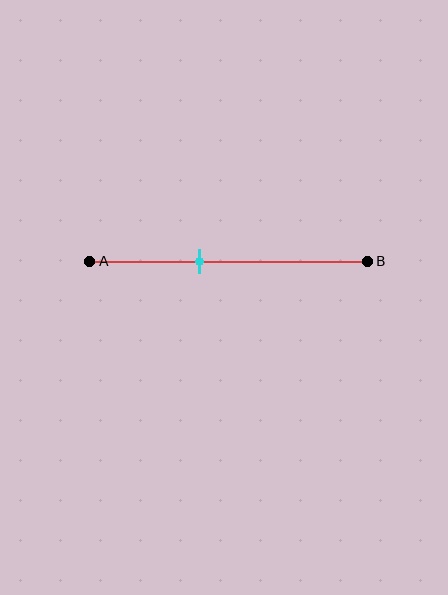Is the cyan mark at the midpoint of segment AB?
No, the mark is at about 40% from A, not at the 50% midpoint.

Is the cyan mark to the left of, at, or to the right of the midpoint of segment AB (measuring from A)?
The cyan mark is to the left of the midpoint of segment AB.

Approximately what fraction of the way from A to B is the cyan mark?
The cyan mark is approximately 40% of the way from A to B.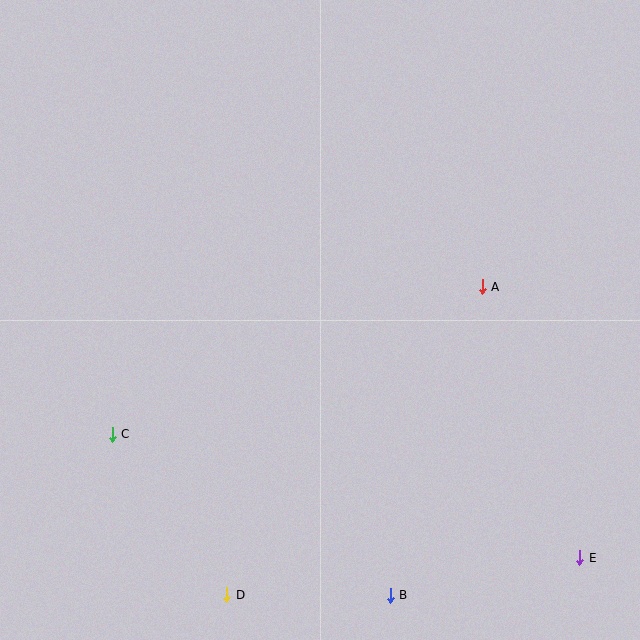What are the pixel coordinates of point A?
Point A is at (482, 287).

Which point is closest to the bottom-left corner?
Point D is closest to the bottom-left corner.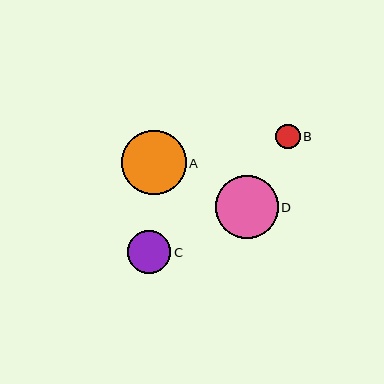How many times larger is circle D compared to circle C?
Circle D is approximately 1.5 times the size of circle C.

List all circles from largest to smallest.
From largest to smallest: A, D, C, B.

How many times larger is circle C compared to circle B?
Circle C is approximately 1.8 times the size of circle B.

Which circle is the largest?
Circle A is the largest with a size of approximately 64 pixels.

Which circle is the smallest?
Circle B is the smallest with a size of approximately 24 pixels.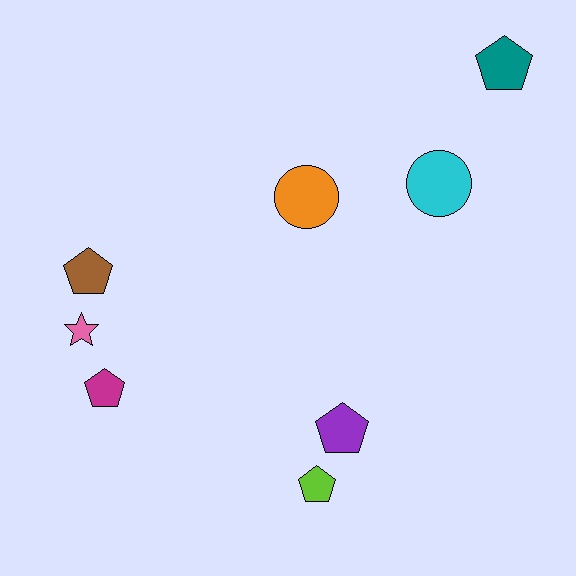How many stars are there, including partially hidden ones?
There is 1 star.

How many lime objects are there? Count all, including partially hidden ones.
There is 1 lime object.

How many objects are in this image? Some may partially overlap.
There are 8 objects.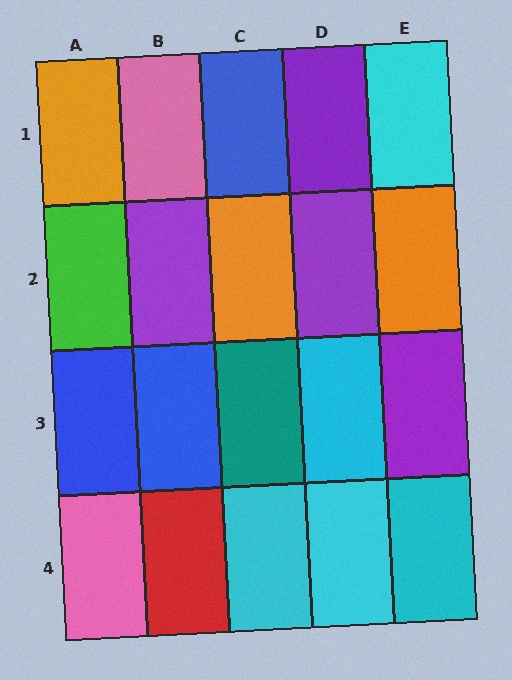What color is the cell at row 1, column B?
Pink.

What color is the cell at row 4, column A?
Pink.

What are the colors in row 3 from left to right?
Blue, blue, teal, cyan, purple.